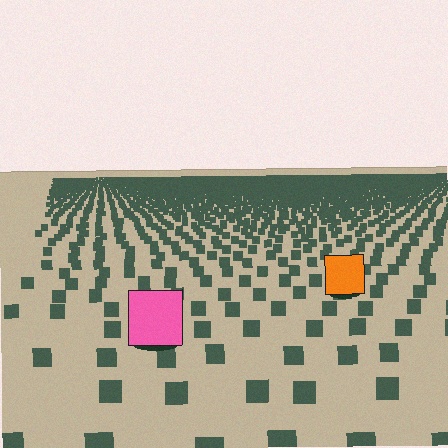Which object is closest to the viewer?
The pink square is closest. The texture marks near it are larger and more spread out.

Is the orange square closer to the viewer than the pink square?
No. The pink square is closer — you can tell from the texture gradient: the ground texture is coarser near it.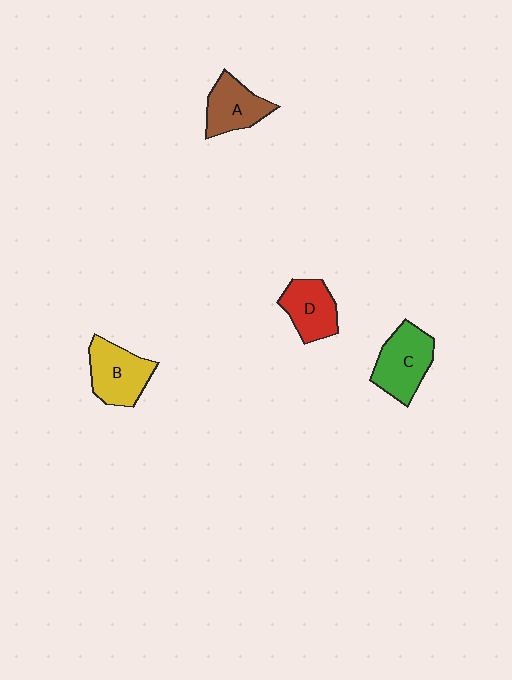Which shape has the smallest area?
Shape A (brown).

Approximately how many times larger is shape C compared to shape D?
Approximately 1.2 times.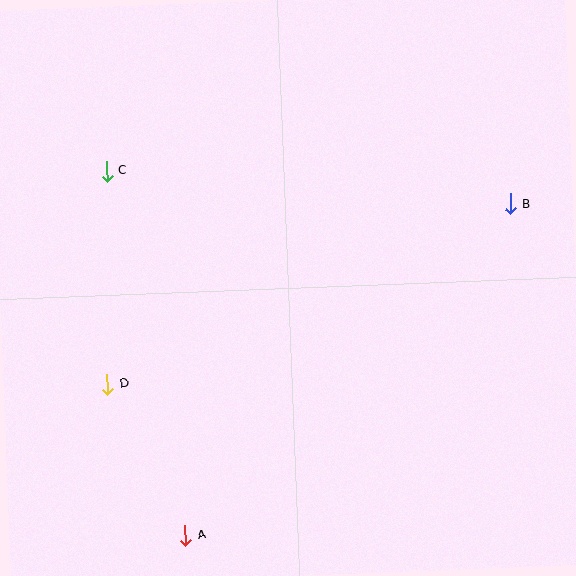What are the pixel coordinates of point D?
Point D is at (107, 384).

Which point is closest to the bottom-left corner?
Point A is closest to the bottom-left corner.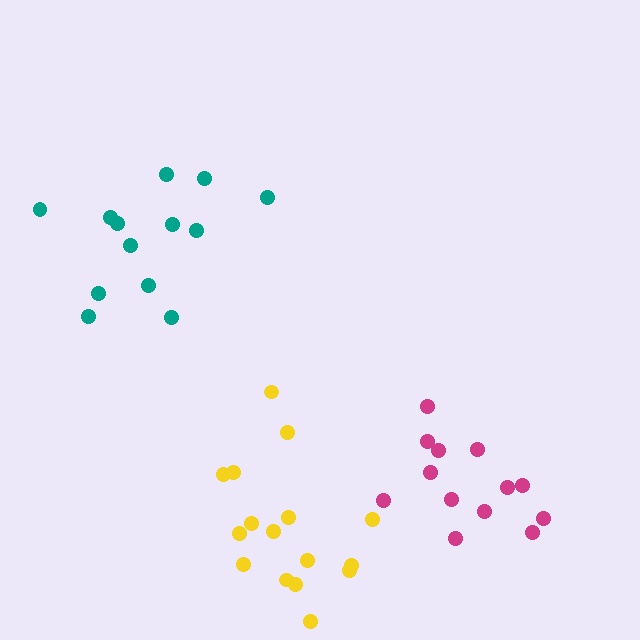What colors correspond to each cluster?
The clusters are colored: teal, magenta, yellow.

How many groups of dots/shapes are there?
There are 3 groups.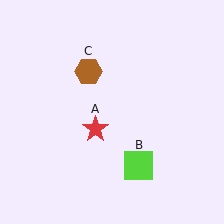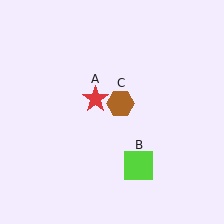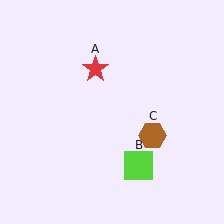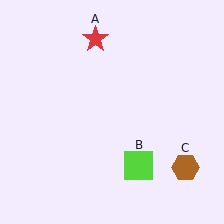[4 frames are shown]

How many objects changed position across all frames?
2 objects changed position: red star (object A), brown hexagon (object C).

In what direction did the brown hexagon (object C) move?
The brown hexagon (object C) moved down and to the right.